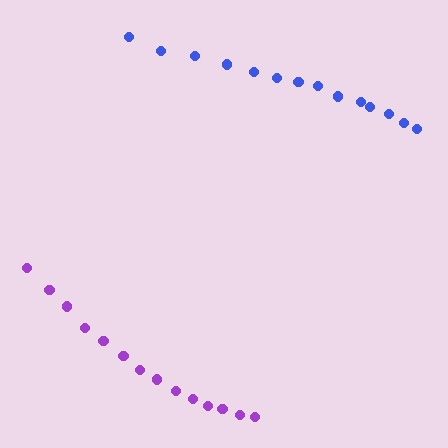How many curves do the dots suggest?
There are 2 distinct paths.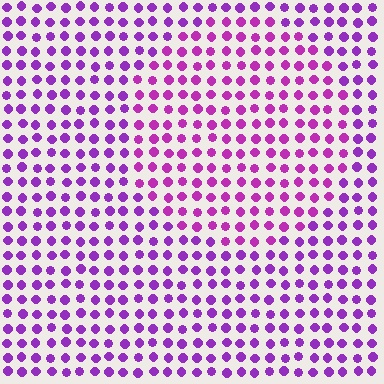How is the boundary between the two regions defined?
The boundary is defined purely by a slight shift in hue (about 22 degrees). Spacing, size, and orientation are identical on both sides.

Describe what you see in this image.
The image is filled with small purple elements in a uniform arrangement. A circle-shaped region is visible where the elements are tinted to a slightly different hue, forming a subtle color boundary.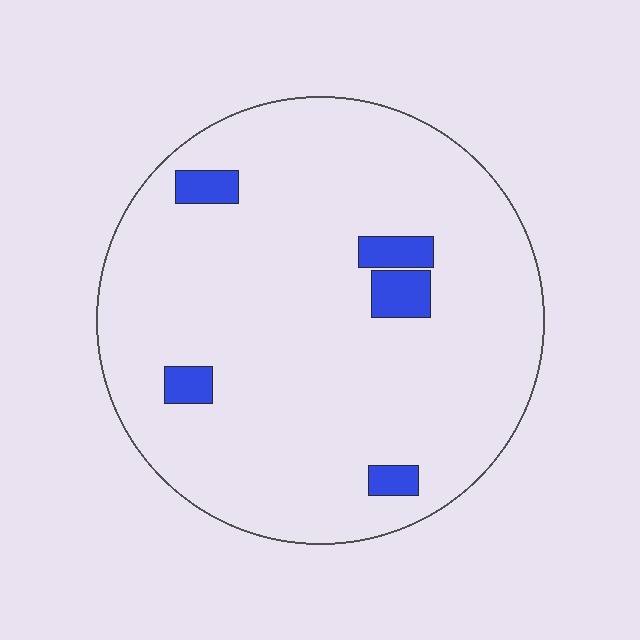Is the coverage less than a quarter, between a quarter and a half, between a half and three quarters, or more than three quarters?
Less than a quarter.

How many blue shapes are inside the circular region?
5.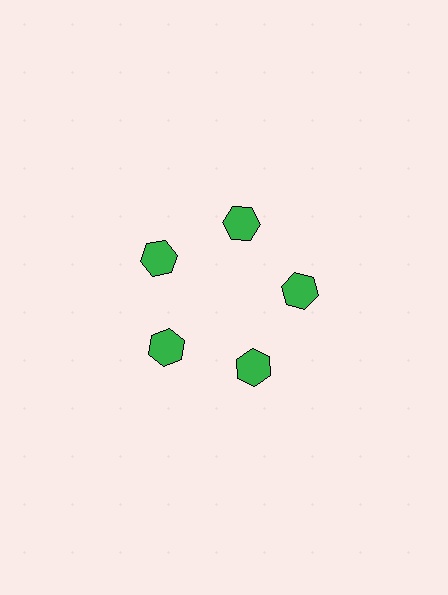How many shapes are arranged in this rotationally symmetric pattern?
There are 5 shapes, arranged in 5 groups of 1.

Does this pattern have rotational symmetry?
Yes, this pattern has 5-fold rotational symmetry. It looks the same after rotating 72 degrees around the center.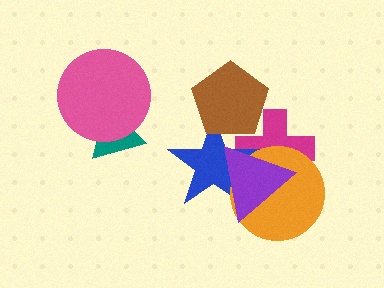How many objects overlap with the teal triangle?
1 object overlaps with the teal triangle.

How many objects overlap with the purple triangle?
3 objects overlap with the purple triangle.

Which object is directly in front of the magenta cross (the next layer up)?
The blue star is directly in front of the magenta cross.